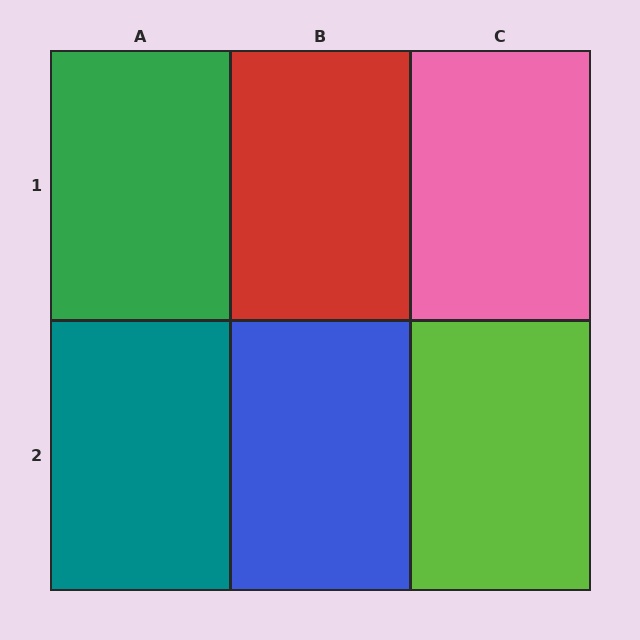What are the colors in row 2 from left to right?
Teal, blue, lime.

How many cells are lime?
1 cell is lime.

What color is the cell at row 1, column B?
Red.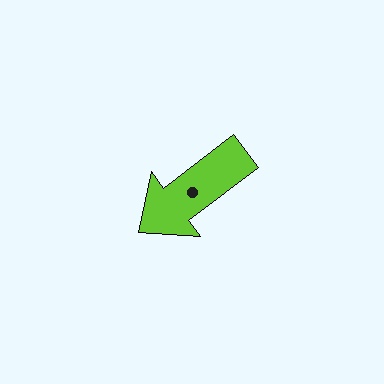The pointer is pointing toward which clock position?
Roughly 8 o'clock.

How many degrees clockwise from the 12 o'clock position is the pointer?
Approximately 233 degrees.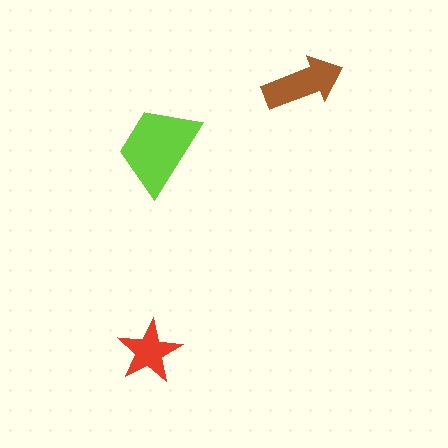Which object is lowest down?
The red star is bottommost.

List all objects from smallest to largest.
The red star, the brown arrow, the lime trapezoid.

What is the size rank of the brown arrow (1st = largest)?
2nd.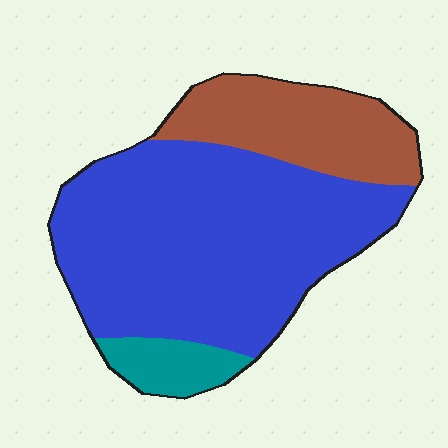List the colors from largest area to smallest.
From largest to smallest: blue, brown, teal.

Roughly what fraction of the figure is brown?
Brown takes up about one quarter (1/4) of the figure.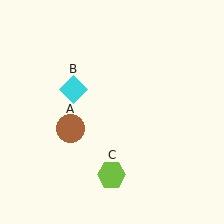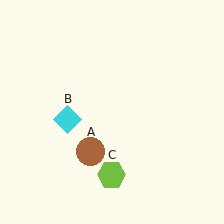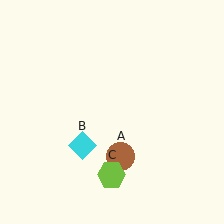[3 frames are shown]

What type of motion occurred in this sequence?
The brown circle (object A), cyan diamond (object B) rotated counterclockwise around the center of the scene.